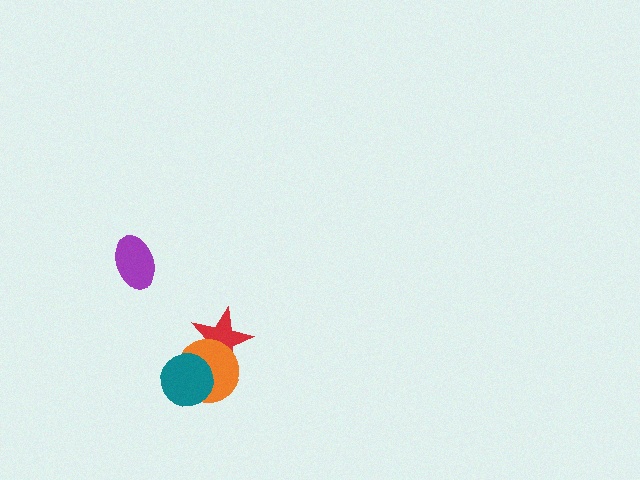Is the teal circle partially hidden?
No, no other shape covers it.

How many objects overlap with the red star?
2 objects overlap with the red star.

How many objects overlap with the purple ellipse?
0 objects overlap with the purple ellipse.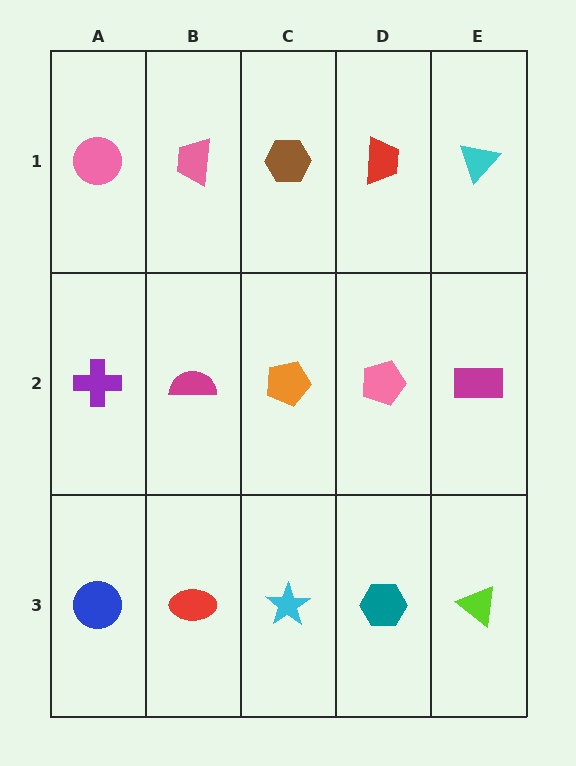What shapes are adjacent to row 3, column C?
An orange pentagon (row 2, column C), a red ellipse (row 3, column B), a teal hexagon (row 3, column D).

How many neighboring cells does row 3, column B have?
3.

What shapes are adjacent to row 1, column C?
An orange pentagon (row 2, column C), a pink trapezoid (row 1, column B), a red trapezoid (row 1, column D).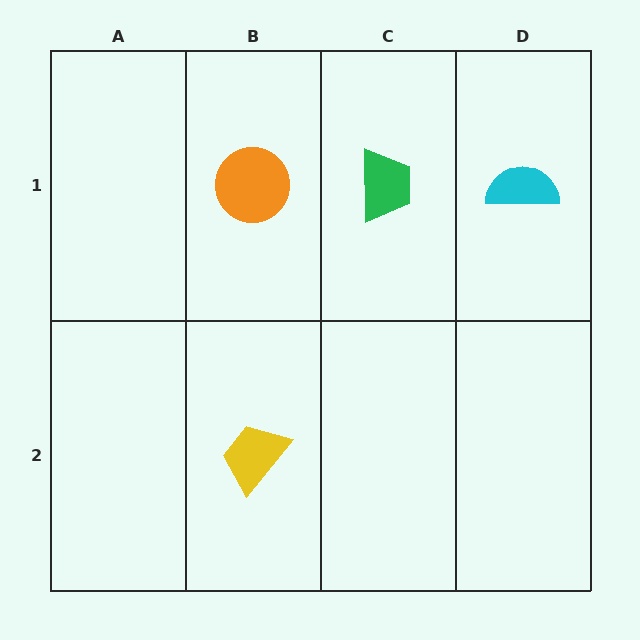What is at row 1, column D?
A cyan semicircle.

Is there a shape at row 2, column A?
No, that cell is empty.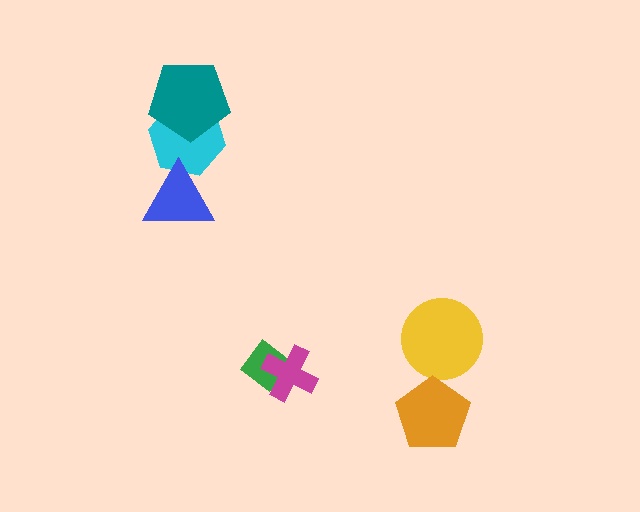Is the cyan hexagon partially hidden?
Yes, it is partially covered by another shape.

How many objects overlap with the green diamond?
1 object overlaps with the green diamond.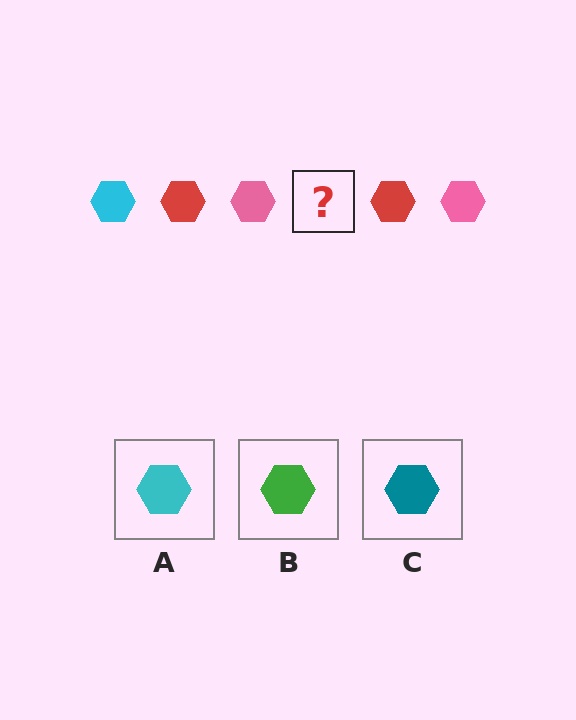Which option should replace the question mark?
Option A.